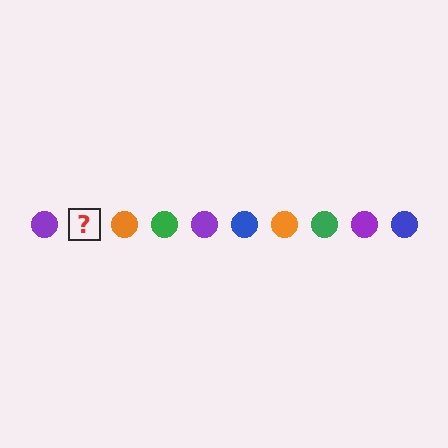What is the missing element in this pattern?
The missing element is a blue circle.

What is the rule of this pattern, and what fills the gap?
The rule is that the pattern cycles through purple, blue, orange, green circles. The gap should be filled with a blue circle.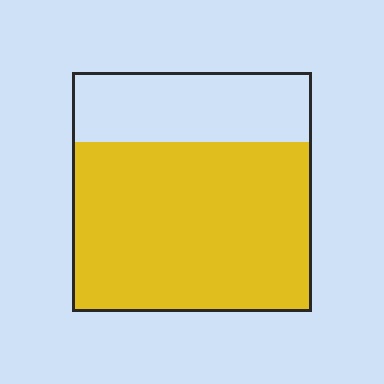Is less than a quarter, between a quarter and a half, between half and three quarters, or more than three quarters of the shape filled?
Between half and three quarters.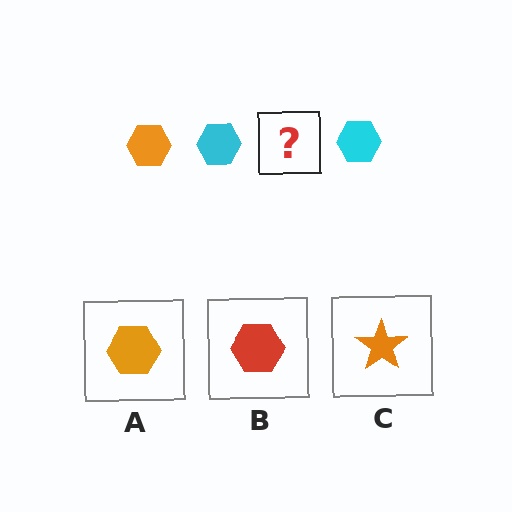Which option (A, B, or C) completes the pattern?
A.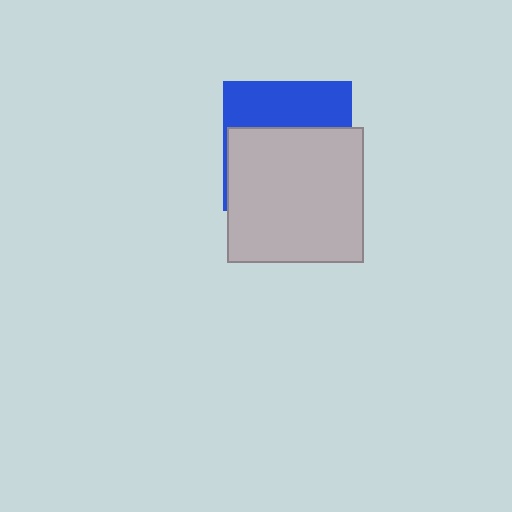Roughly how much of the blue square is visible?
A small part of it is visible (roughly 37%).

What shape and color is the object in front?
The object in front is a light gray square.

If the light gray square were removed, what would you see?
You would see the complete blue square.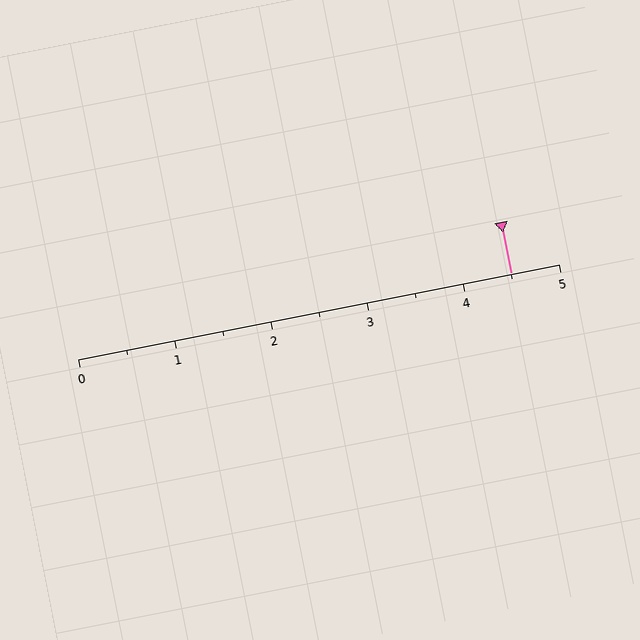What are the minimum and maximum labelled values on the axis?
The axis runs from 0 to 5.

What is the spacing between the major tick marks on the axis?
The major ticks are spaced 1 apart.